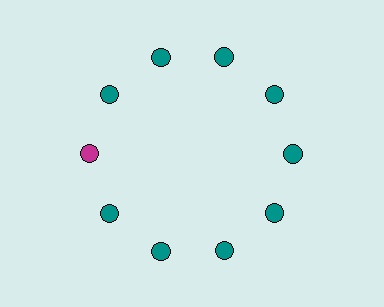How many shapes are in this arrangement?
There are 10 shapes arranged in a ring pattern.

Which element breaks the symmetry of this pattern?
The magenta circle at roughly the 9 o'clock position breaks the symmetry. All other shapes are teal circles.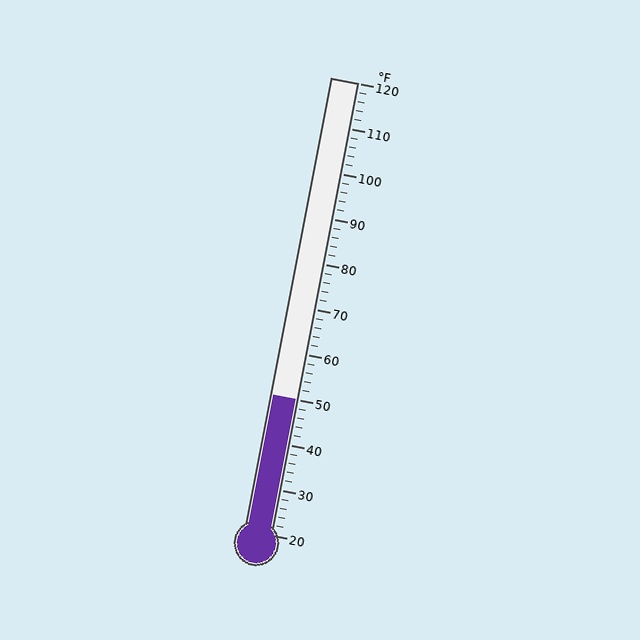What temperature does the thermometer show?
The thermometer shows approximately 50°F.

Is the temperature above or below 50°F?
The temperature is at 50°F.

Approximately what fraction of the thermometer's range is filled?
The thermometer is filled to approximately 30% of its range.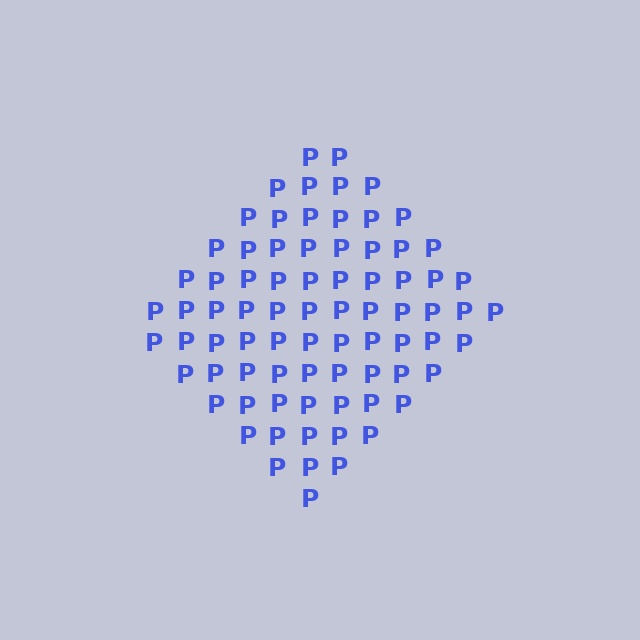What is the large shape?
The large shape is a diamond.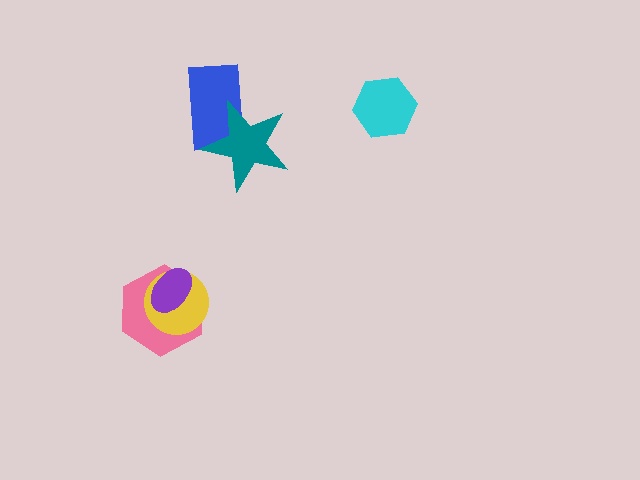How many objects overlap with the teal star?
1 object overlaps with the teal star.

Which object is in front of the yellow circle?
The purple ellipse is in front of the yellow circle.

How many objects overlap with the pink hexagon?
2 objects overlap with the pink hexagon.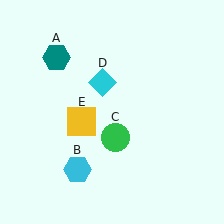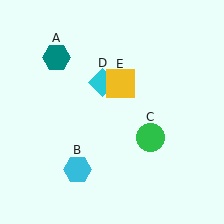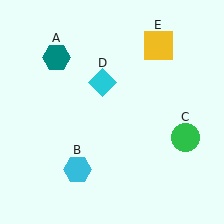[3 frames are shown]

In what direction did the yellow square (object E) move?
The yellow square (object E) moved up and to the right.